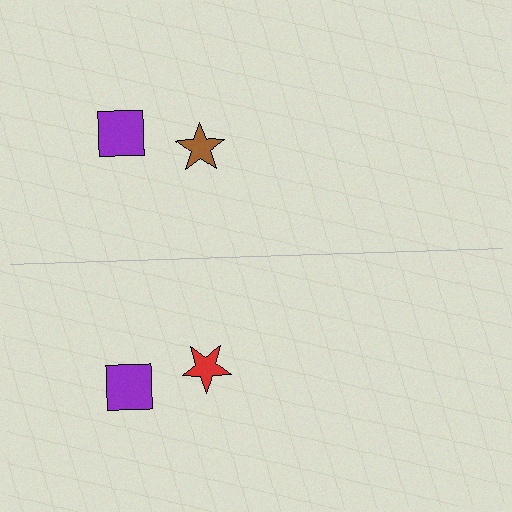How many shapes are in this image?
There are 4 shapes in this image.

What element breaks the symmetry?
The red star on the bottom side breaks the symmetry — its mirror counterpart is brown.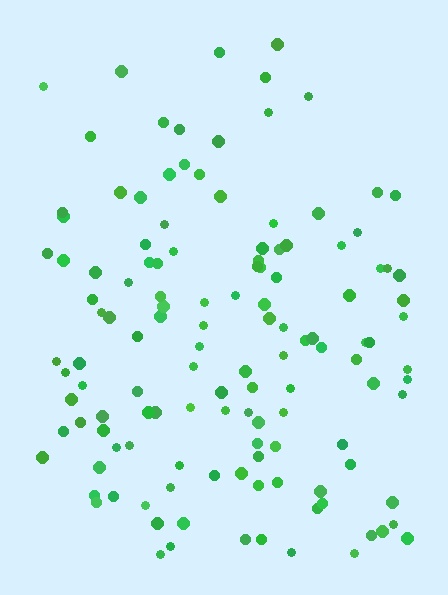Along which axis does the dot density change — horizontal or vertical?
Vertical.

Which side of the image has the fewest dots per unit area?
The top.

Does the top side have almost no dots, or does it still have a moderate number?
Still a moderate number, just noticeably fewer than the bottom.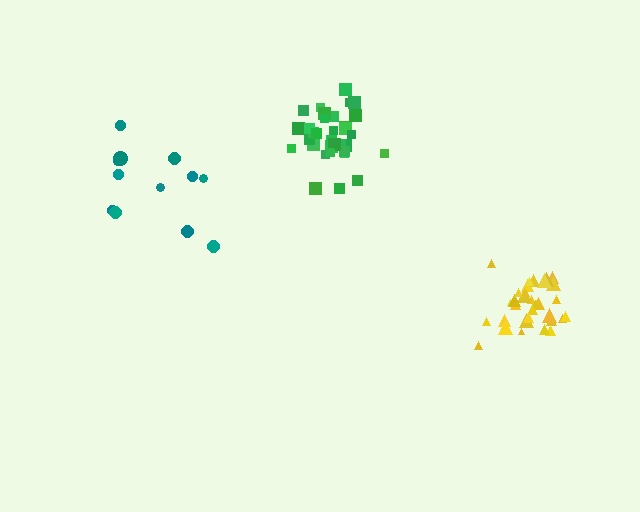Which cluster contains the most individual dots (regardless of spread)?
Yellow (35).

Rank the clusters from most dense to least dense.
yellow, green, teal.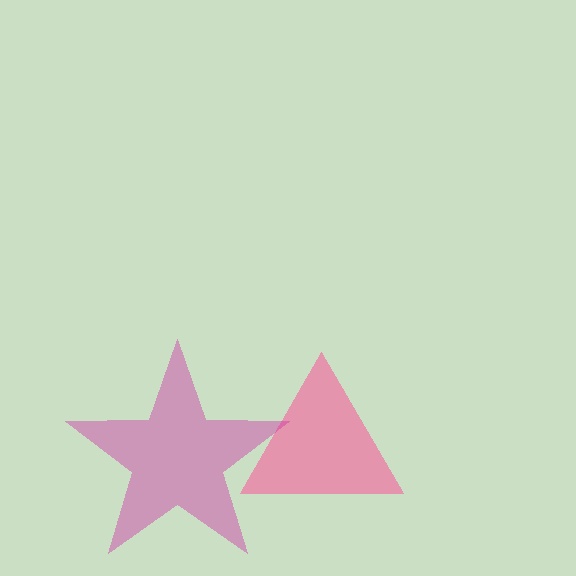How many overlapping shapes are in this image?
There are 2 overlapping shapes in the image.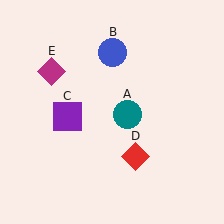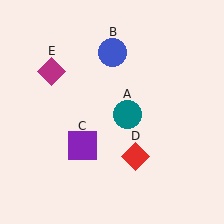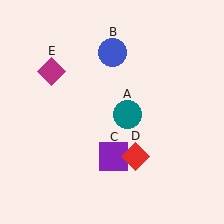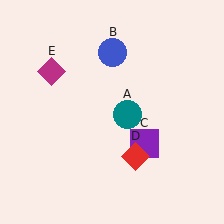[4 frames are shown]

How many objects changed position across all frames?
1 object changed position: purple square (object C).